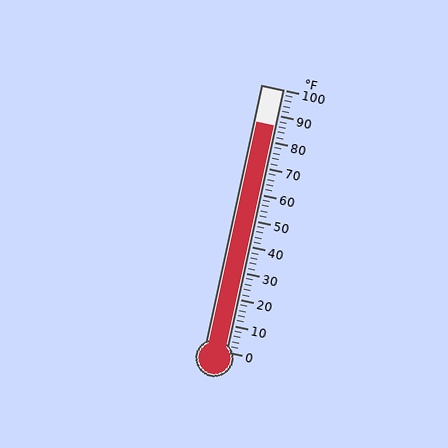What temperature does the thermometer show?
The thermometer shows approximately 86°F.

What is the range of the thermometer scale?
The thermometer scale ranges from 0°F to 100°F.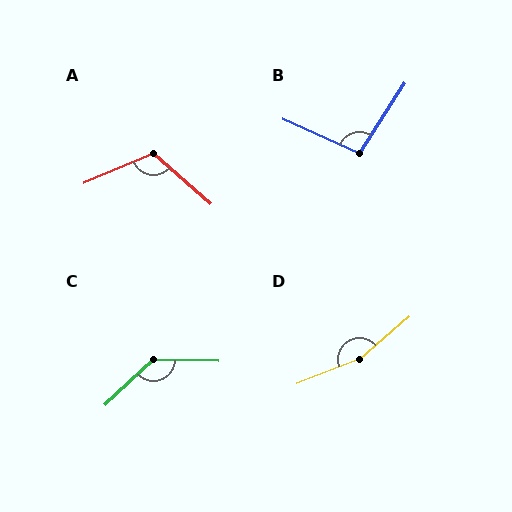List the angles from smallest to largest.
B (99°), A (115°), C (135°), D (160°).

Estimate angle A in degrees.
Approximately 115 degrees.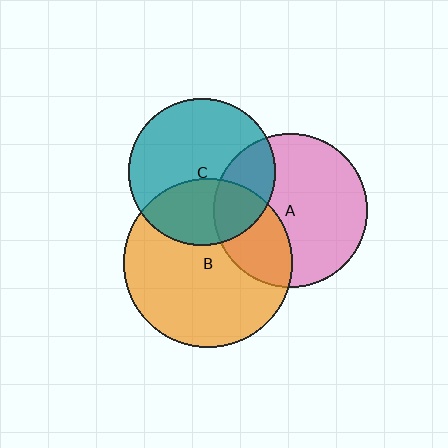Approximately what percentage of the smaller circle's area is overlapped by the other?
Approximately 35%.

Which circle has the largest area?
Circle B (orange).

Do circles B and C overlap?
Yes.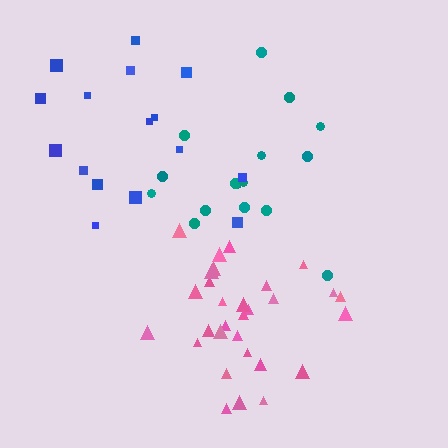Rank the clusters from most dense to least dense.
pink, blue, teal.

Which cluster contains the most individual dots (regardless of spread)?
Pink (30).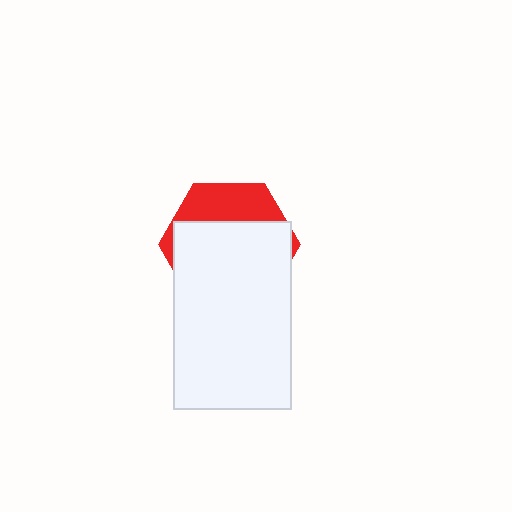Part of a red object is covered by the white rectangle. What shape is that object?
It is a hexagon.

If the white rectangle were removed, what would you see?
You would see the complete red hexagon.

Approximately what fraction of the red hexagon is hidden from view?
Roughly 68% of the red hexagon is hidden behind the white rectangle.